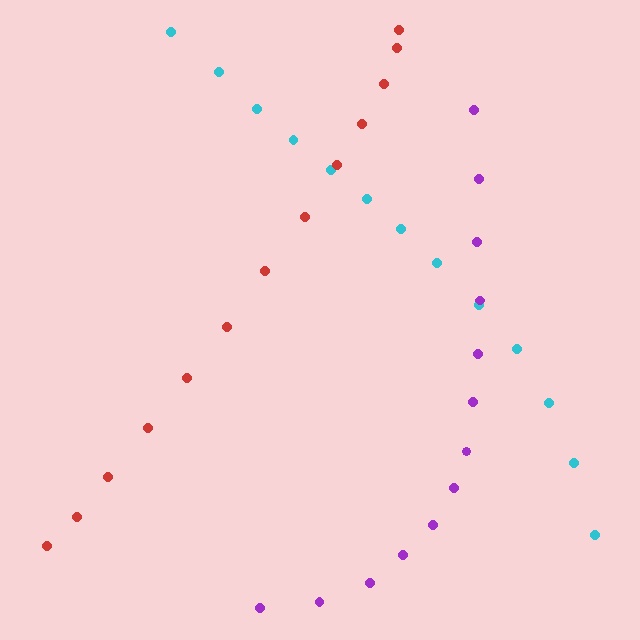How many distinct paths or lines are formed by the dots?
There are 3 distinct paths.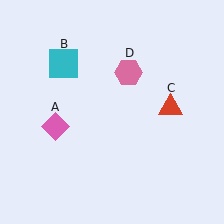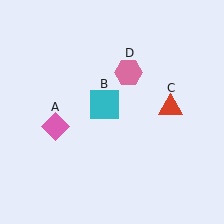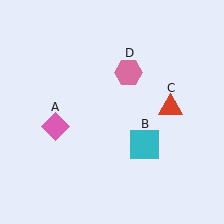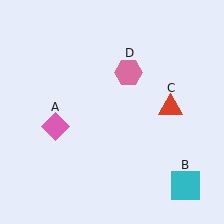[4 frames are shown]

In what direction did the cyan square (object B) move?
The cyan square (object B) moved down and to the right.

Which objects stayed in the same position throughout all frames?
Pink diamond (object A) and red triangle (object C) and pink hexagon (object D) remained stationary.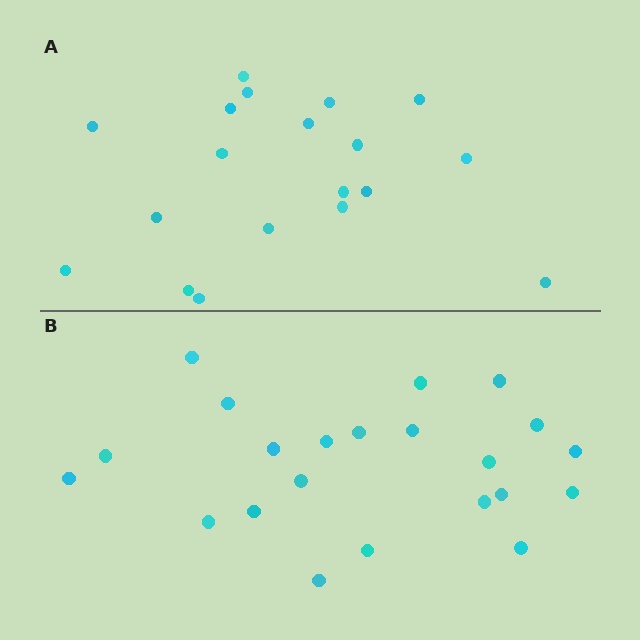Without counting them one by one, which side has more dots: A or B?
Region B (the bottom region) has more dots.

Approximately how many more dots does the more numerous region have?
Region B has just a few more — roughly 2 or 3 more dots than region A.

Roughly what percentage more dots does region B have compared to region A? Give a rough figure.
About 15% more.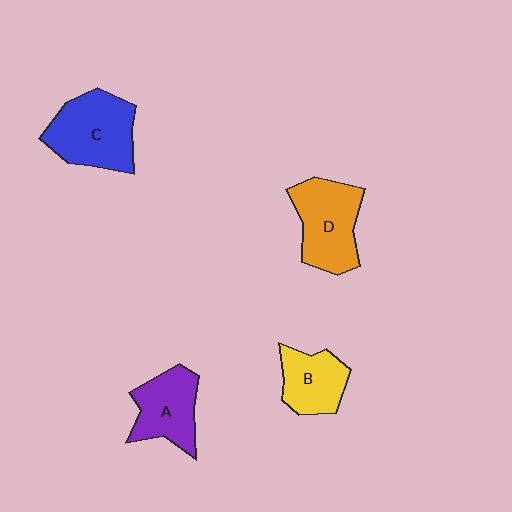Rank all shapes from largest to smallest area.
From largest to smallest: C (blue), D (orange), A (purple), B (yellow).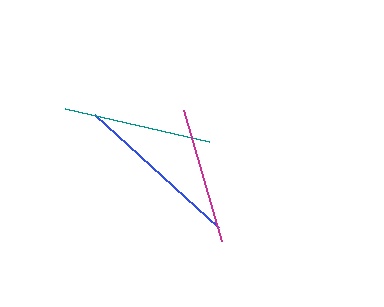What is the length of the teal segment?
The teal segment is approximately 148 pixels long.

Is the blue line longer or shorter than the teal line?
The blue line is longer than the teal line.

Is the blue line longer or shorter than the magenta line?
The blue line is longer than the magenta line.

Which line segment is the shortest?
The magenta line is the shortest at approximately 137 pixels.